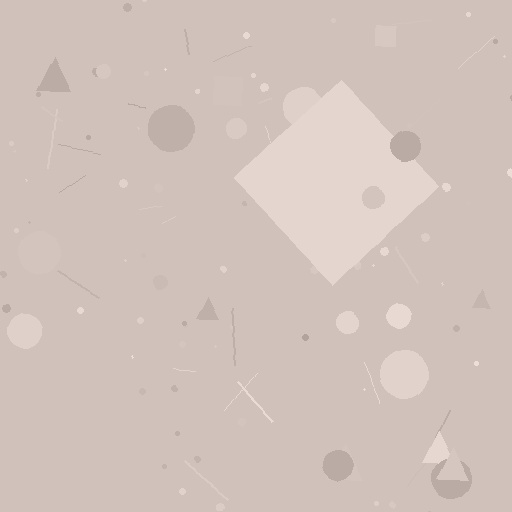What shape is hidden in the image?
A diamond is hidden in the image.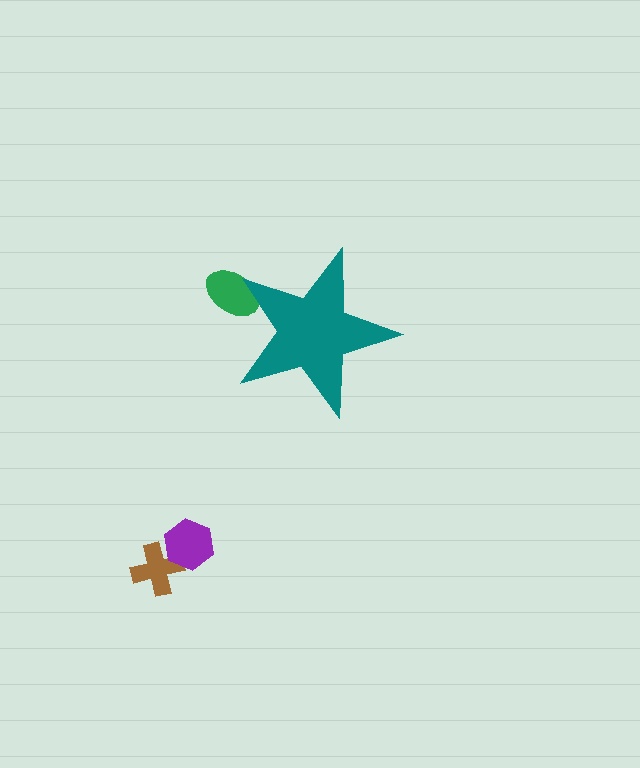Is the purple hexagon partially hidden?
No, the purple hexagon is fully visible.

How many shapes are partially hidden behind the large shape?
1 shape is partially hidden.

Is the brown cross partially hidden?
No, the brown cross is fully visible.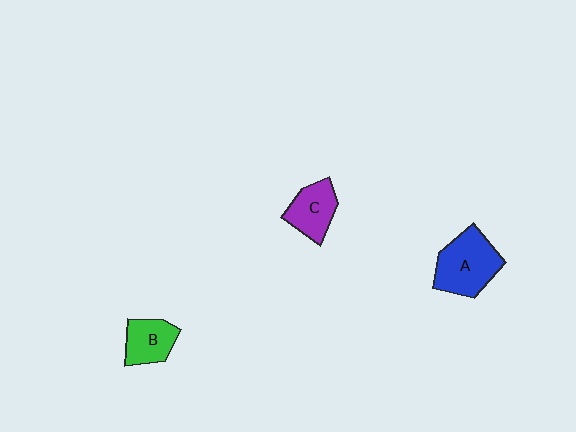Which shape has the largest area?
Shape A (blue).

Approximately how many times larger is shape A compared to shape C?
Approximately 1.5 times.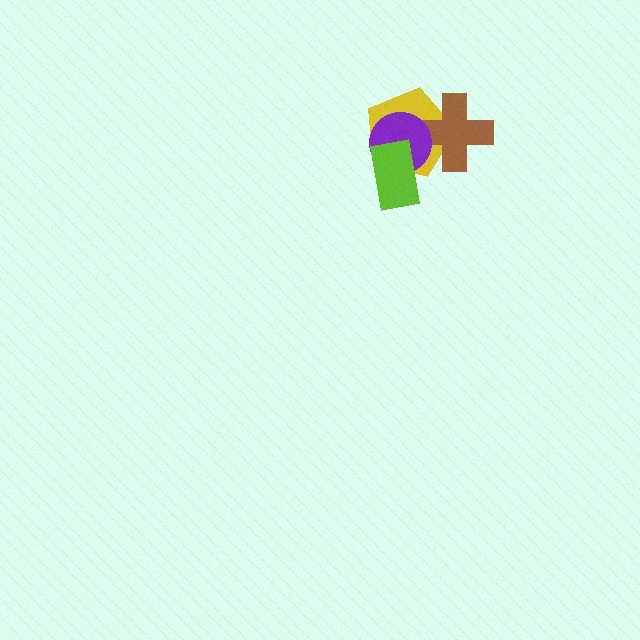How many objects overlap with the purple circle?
3 objects overlap with the purple circle.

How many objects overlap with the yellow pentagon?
3 objects overlap with the yellow pentagon.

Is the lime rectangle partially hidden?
No, no other shape covers it.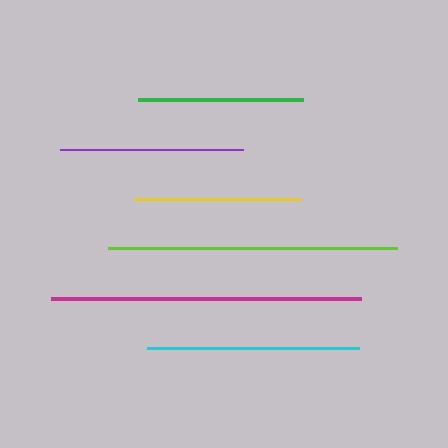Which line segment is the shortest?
The green line is the shortest at approximately 164 pixels.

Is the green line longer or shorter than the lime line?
The lime line is longer than the green line.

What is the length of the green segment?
The green segment is approximately 164 pixels long.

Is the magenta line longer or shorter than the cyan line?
The magenta line is longer than the cyan line.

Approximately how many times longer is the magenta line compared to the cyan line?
The magenta line is approximately 1.5 times the length of the cyan line.